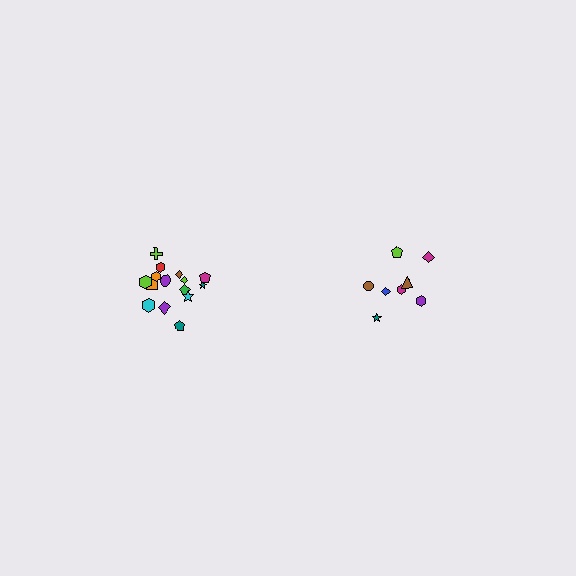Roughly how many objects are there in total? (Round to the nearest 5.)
Roughly 25 objects in total.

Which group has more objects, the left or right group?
The left group.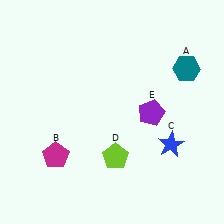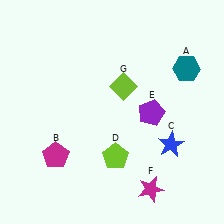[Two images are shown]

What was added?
A magenta star (F), a lime diamond (G) were added in Image 2.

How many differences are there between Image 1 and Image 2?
There are 2 differences between the two images.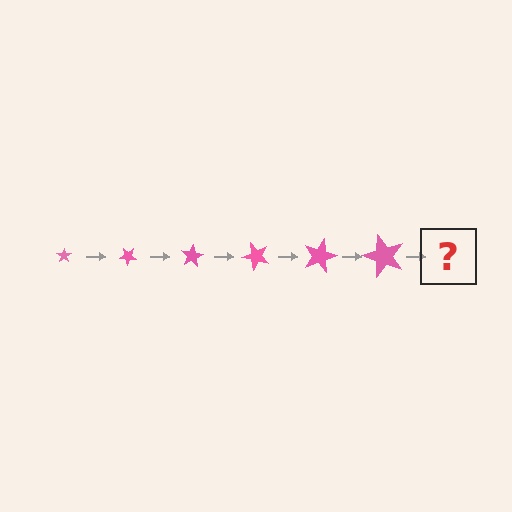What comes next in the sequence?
The next element should be a star, larger than the previous one and rotated 240 degrees from the start.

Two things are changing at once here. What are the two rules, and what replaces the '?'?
The two rules are that the star grows larger each step and it rotates 40 degrees each step. The '?' should be a star, larger than the previous one and rotated 240 degrees from the start.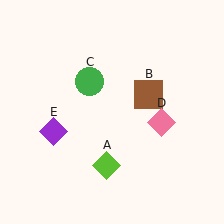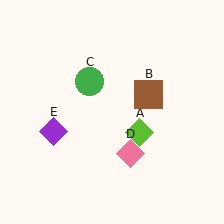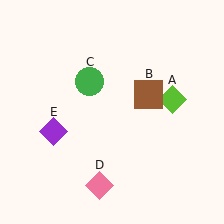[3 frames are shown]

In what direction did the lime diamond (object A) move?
The lime diamond (object A) moved up and to the right.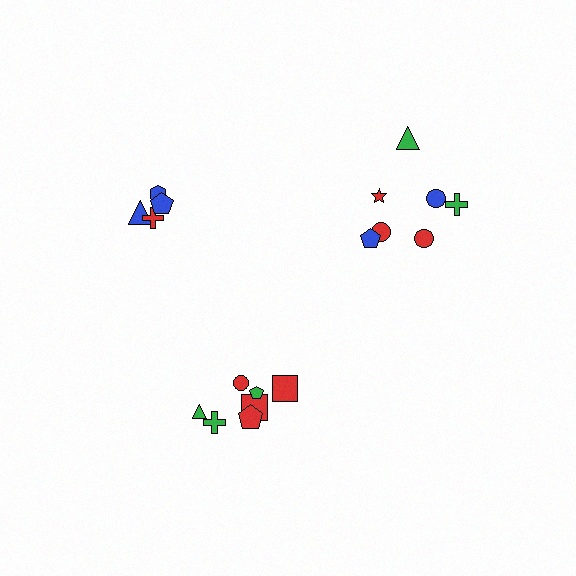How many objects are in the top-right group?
There are 7 objects.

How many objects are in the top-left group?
There are 4 objects.